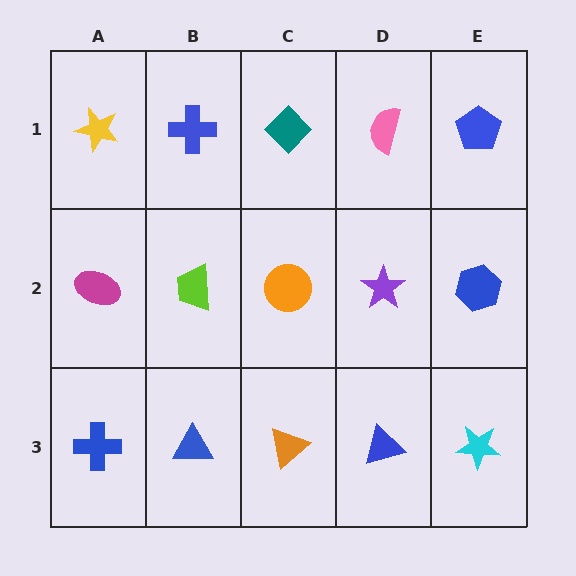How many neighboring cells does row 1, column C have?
3.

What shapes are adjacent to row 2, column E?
A blue pentagon (row 1, column E), a cyan star (row 3, column E), a purple star (row 2, column D).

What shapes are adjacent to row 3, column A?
A magenta ellipse (row 2, column A), a blue triangle (row 3, column B).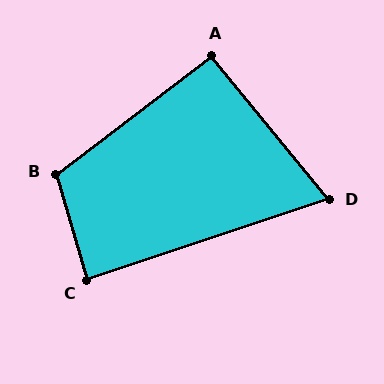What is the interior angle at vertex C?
Approximately 88 degrees (approximately right).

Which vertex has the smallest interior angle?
D, at approximately 69 degrees.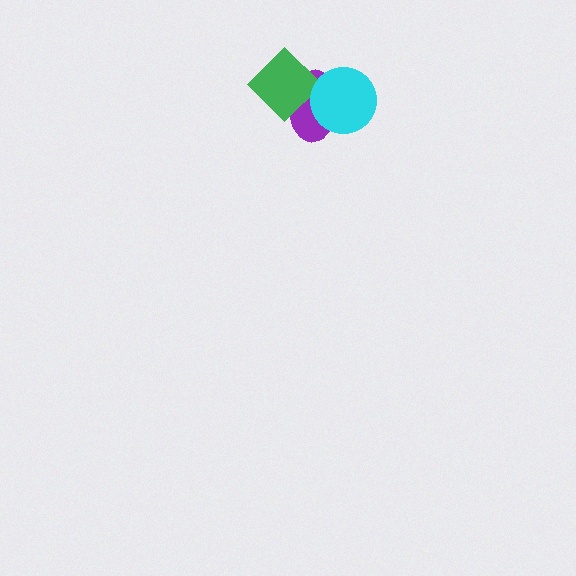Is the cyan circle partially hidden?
No, no other shape covers it.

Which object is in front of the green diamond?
The cyan circle is in front of the green diamond.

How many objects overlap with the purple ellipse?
2 objects overlap with the purple ellipse.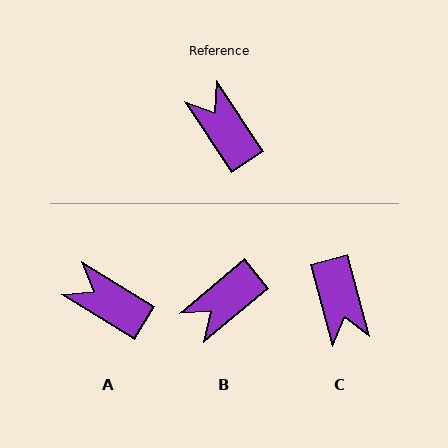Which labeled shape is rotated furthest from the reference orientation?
C, about 161 degrees away.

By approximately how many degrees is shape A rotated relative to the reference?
Approximately 24 degrees counter-clockwise.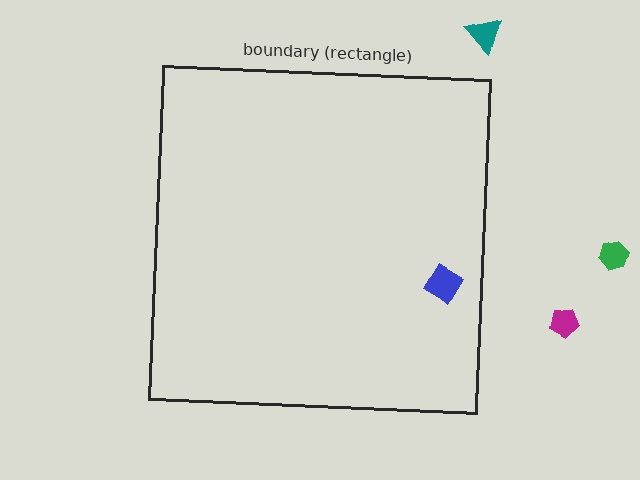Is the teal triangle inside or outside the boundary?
Outside.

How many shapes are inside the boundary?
1 inside, 3 outside.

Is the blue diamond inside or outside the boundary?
Inside.